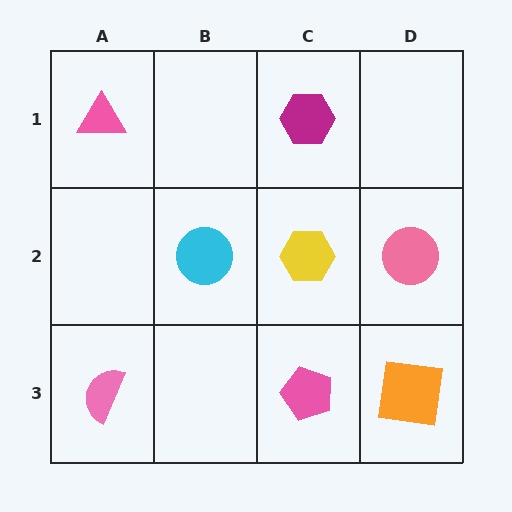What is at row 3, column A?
A pink semicircle.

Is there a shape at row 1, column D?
No, that cell is empty.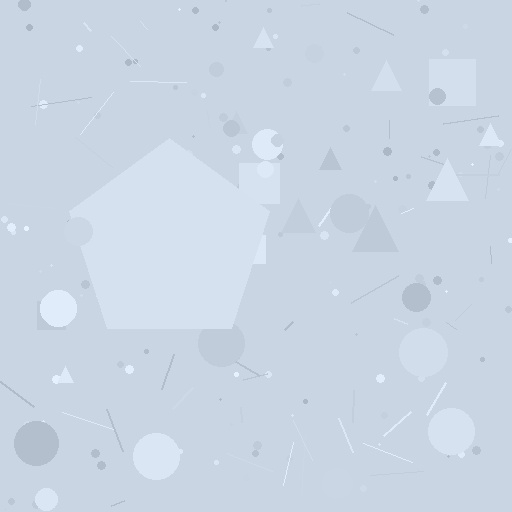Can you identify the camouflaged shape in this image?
The camouflaged shape is a pentagon.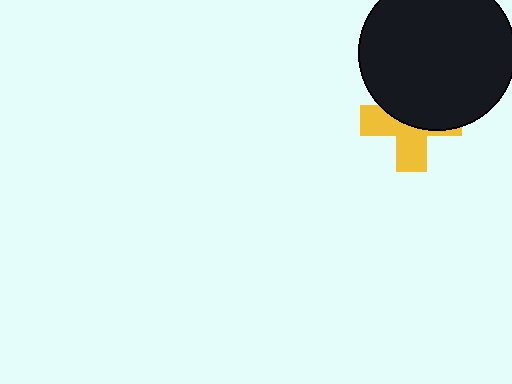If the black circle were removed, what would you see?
You would see the complete yellow cross.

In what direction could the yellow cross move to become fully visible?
The yellow cross could move down. That would shift it out from behind the black circle entirely.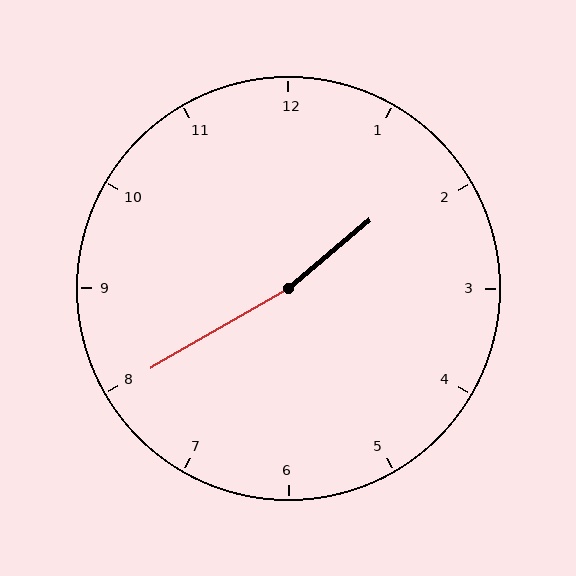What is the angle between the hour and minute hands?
Approximately 170 degrees.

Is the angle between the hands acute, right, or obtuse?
It is obtuse.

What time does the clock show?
1:40.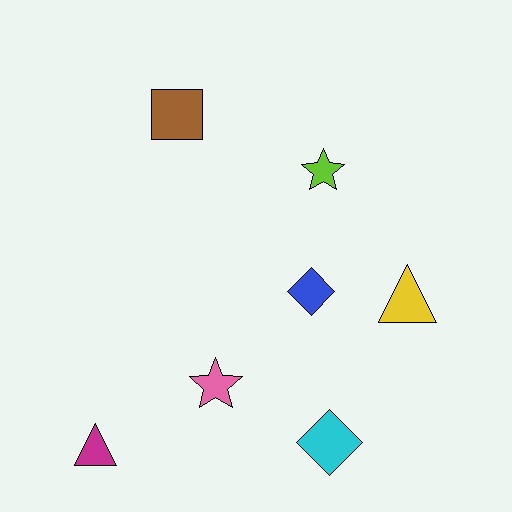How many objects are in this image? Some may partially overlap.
There are 7 objects.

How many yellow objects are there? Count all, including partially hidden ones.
There is 1 yellow object.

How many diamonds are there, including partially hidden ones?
There are 2 diamonds.